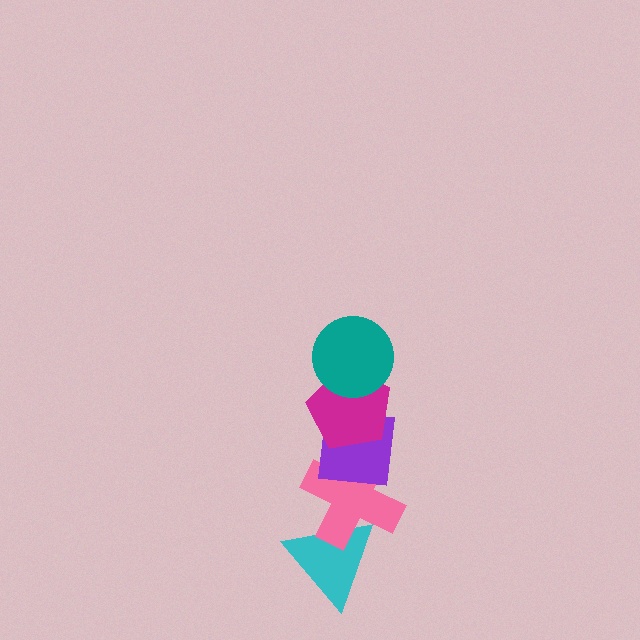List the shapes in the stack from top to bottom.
From top to bottom: the teal circle, the magenta pentagon, the purple square, the pink cross, the cyan triangle.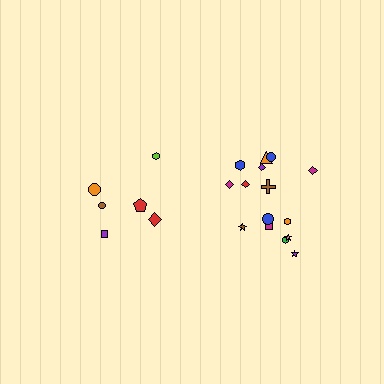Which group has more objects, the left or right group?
The right group.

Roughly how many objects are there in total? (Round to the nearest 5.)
Roughly 20 objects in total.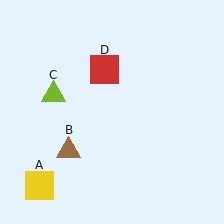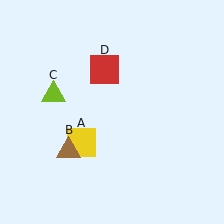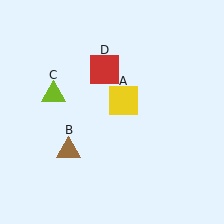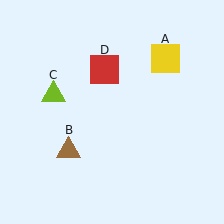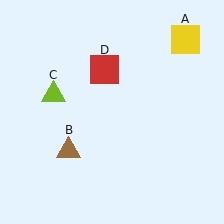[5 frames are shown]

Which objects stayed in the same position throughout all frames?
Brown triangle (object B) and lime triangle (object C) and red square (object D) remained stationary.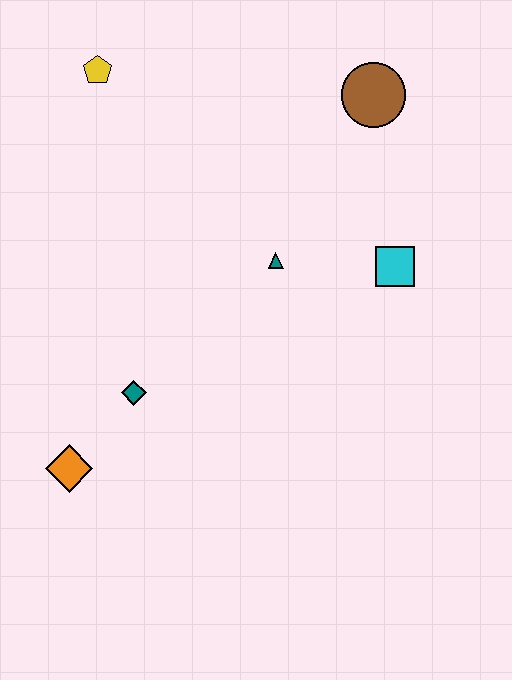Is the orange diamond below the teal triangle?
Yes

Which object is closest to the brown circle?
The cyan square is closest to the brown circle.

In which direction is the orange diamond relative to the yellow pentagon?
The orange diamond is below the yellow pentagon.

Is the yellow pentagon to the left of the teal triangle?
Yes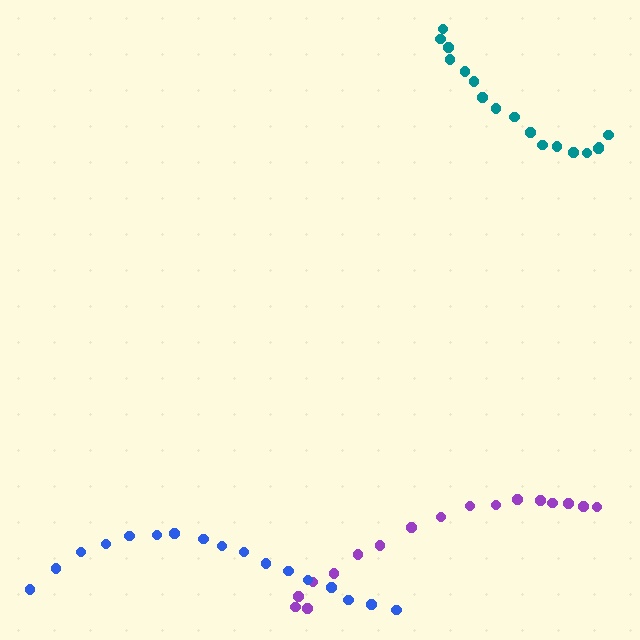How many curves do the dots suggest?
There are 3 distinct paths.